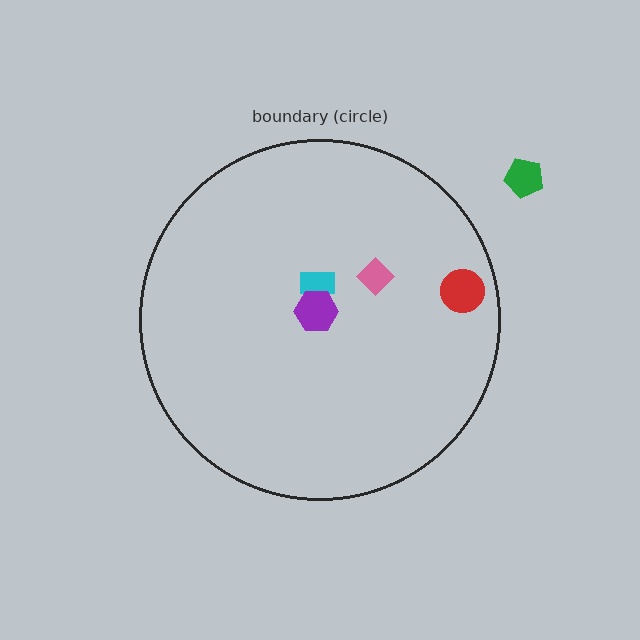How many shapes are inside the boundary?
4 inside, 1 outside.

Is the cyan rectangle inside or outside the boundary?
Inside.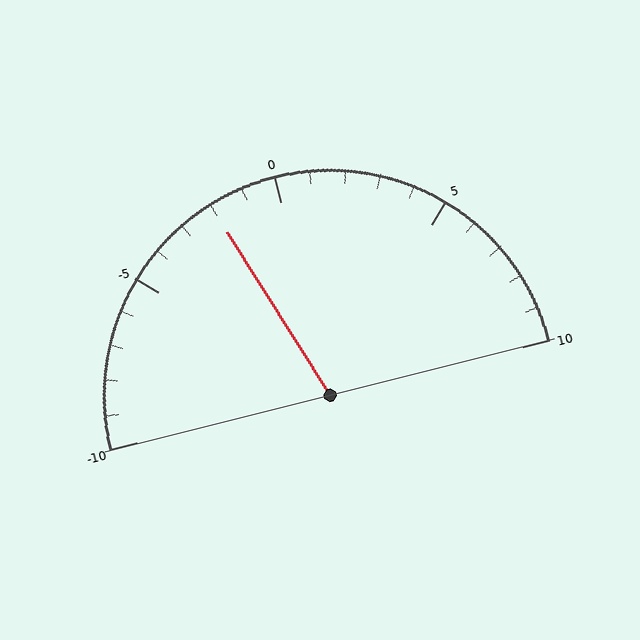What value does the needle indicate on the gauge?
The needle indicates approximately -2.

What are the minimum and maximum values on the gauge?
The gauge ranges from -10 to 10.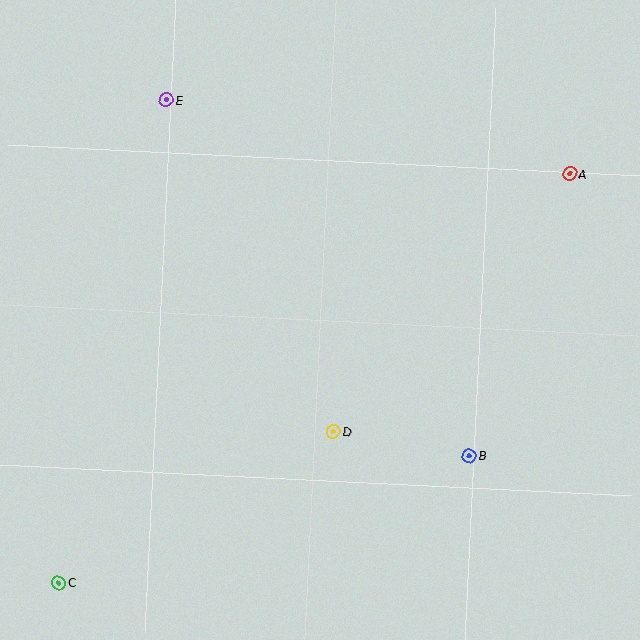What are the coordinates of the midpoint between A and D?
The midpoint between A and D is at (451, 303).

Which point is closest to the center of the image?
Point D at (333, 432) is closest to the center.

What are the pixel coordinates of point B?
Point B is at (469, 456).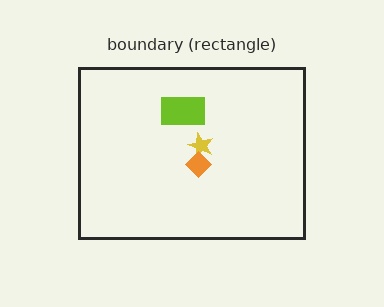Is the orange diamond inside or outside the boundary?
Inside.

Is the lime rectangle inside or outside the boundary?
Inside.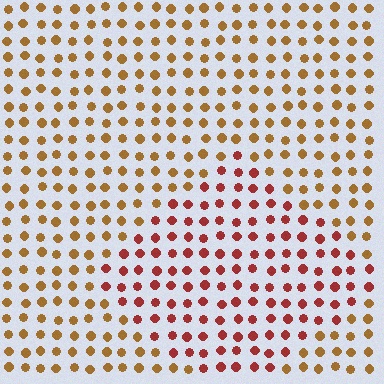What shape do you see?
I see a diamond.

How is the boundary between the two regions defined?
The boundary is defined purely by a slight shift in hue (about 36 degrees). Spacing, size, and orientation are identical on both sides.